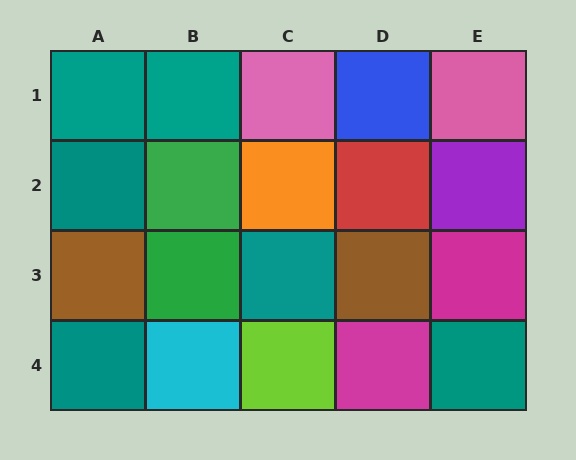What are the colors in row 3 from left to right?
Brown, green, teal, brown, magenta.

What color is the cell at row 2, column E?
Purple.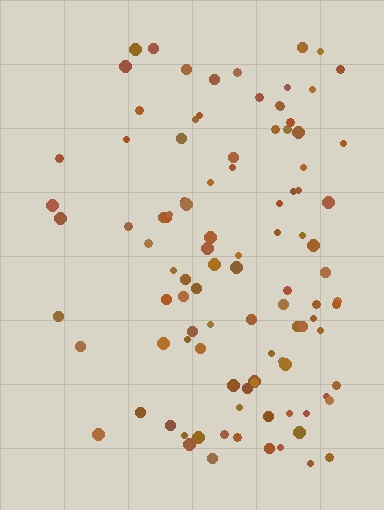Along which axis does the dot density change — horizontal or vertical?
Horizontal.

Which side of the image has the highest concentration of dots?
The right.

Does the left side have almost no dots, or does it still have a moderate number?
Still a moderate number, just noticeably fewer than the right.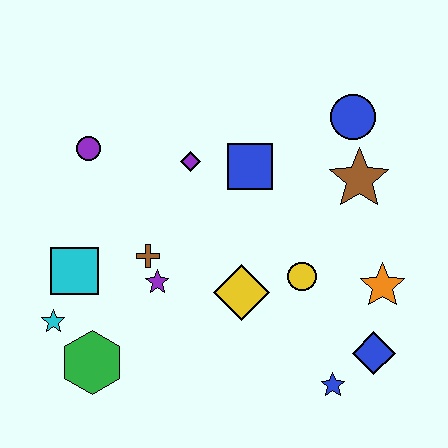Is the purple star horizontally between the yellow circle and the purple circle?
Yes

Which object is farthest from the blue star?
The purple circle is farthest from the blue star.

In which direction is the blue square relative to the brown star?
The blue square is to the left of the brown star.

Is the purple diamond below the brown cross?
No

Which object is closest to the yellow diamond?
The yellow circle is closest to the yellow diamond.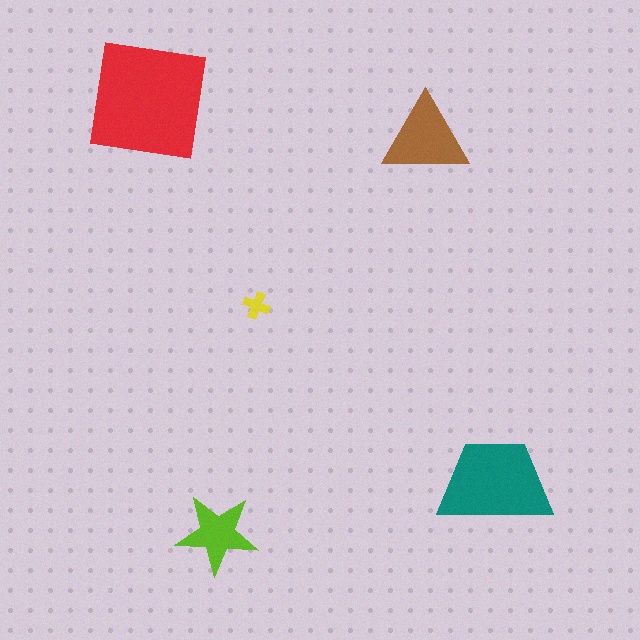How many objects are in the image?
There are 5 objects in the image.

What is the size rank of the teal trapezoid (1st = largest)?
2nd.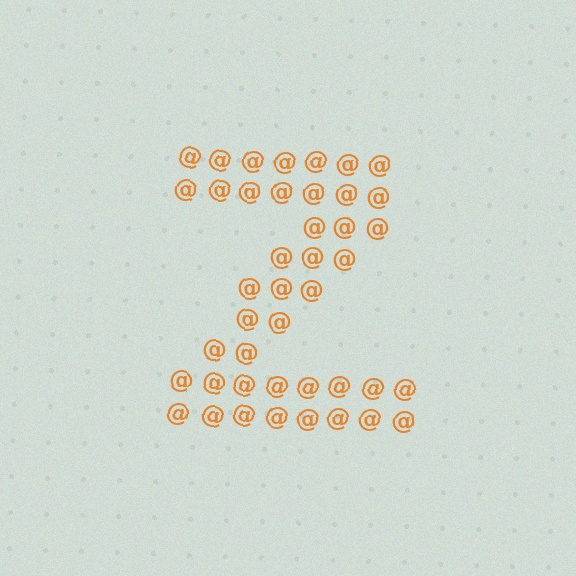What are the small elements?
The small elements are at signs.